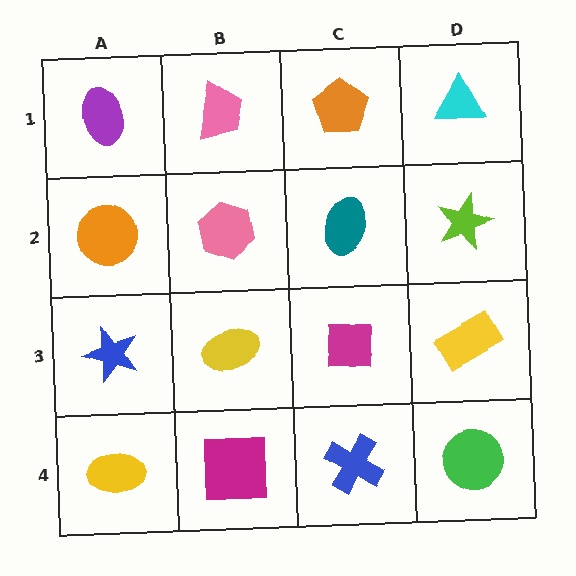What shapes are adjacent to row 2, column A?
A purple ellipse (row 1, column A), a blue star (row 3, column A), a pink hexagon (row 2, column B).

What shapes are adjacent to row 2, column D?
A cyan triangle (row 1, column D), a yellow rectangle (row 3, column D), a teal ellipse (row 2, column C).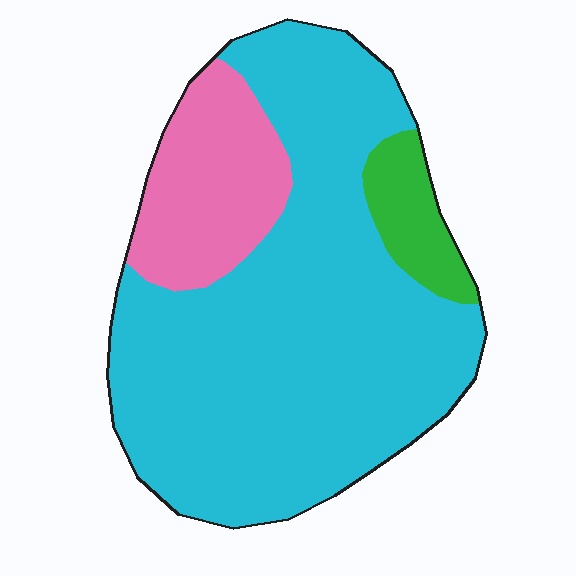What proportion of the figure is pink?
Pink covers 18% of the figure.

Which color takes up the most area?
Cyan, at roughly 75%.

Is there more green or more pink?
Pink.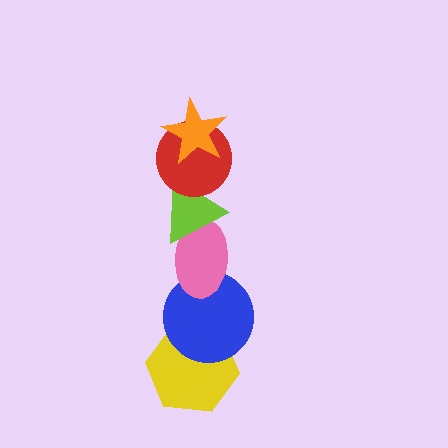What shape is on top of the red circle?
The orange star is on top of the red circle.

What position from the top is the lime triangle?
The lime triangle is 3rd from the top.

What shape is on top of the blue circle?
The pink ellipse is on top of the blue circle.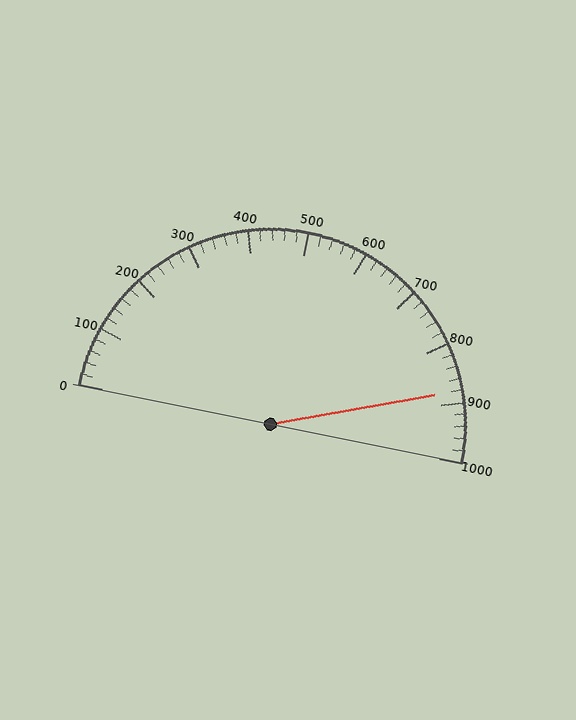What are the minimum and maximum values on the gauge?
The gauge ranges from 0 to 1000.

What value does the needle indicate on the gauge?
The needle indicates approximately 880.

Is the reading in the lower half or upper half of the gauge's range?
The reading is in the upper half of the range (0 to 1000).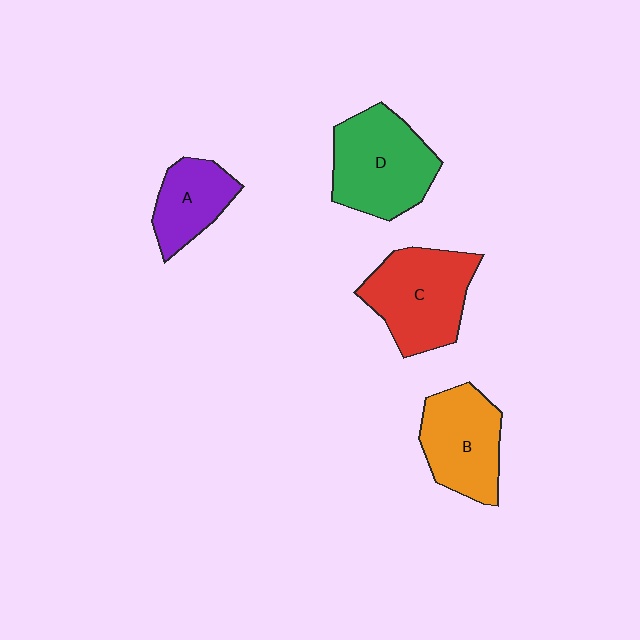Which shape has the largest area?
Shape D (green).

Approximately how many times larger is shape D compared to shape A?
Approximately 1.6 times.